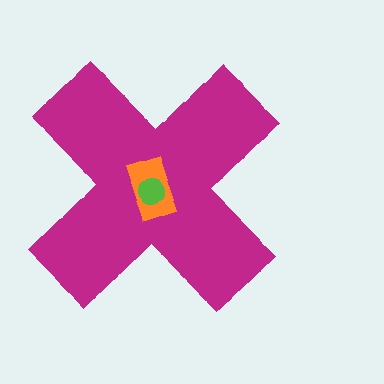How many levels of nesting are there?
3.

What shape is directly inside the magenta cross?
The orange rectangle.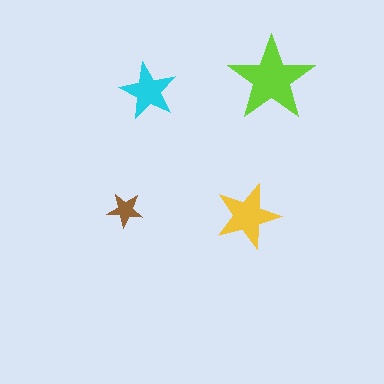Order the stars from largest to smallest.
the lime one, the yellow one, the cyan one, the brown one.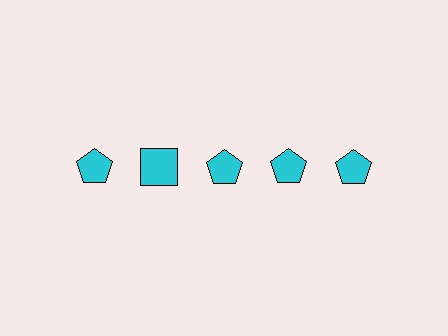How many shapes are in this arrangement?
There are 5 shapes arranged in a grid pattern.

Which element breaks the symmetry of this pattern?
The cyan square in the top row, second from left column breaks the symmetry. All other shapes are cyan pentagons.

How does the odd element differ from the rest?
It has a different shape: square instead of pentagon.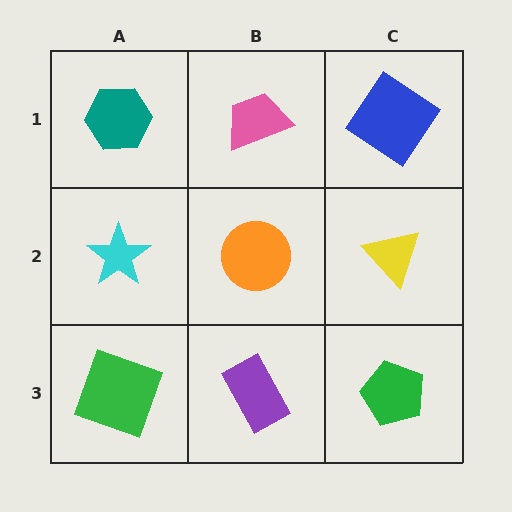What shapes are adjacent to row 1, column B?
An orange circle (row 2, column B), a teal hexagon (row 1, column A), a blue diamond (row 1, column C).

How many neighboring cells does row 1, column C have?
2.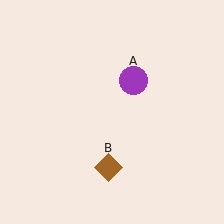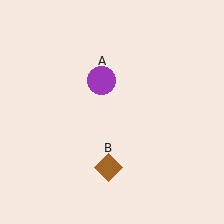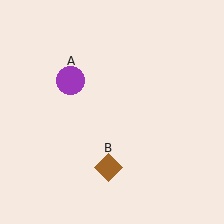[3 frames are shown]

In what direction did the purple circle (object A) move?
The purple circle (object A) moved left.